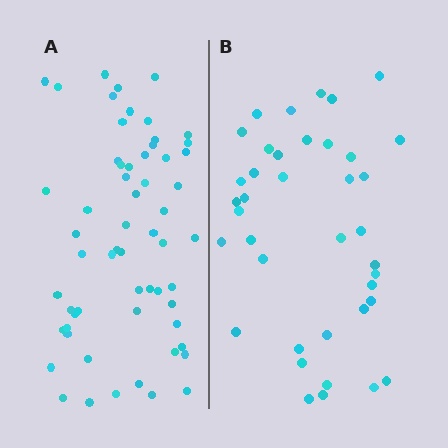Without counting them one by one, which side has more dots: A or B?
Region A (the left region) has more dots.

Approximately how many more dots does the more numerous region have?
Region A has approximately 20 more dots than region B.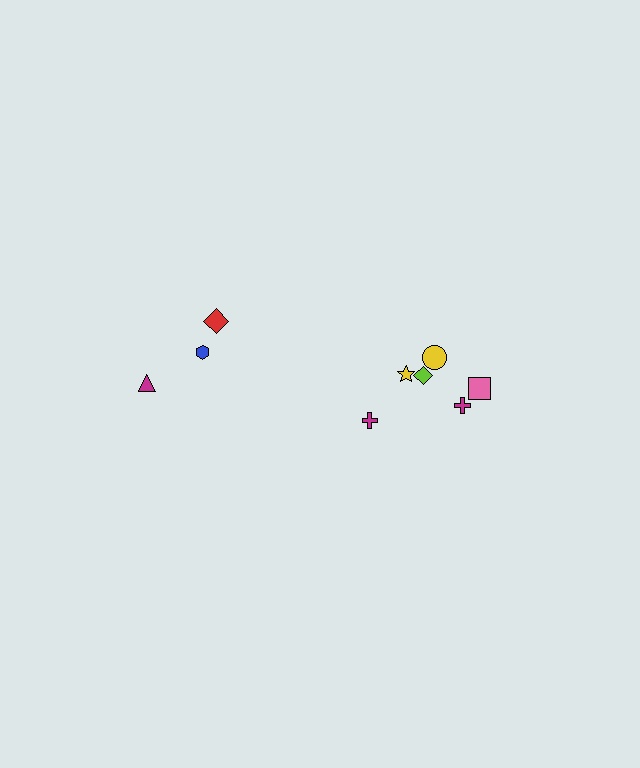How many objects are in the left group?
There are 3 objects.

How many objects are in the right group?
There are 6 objects.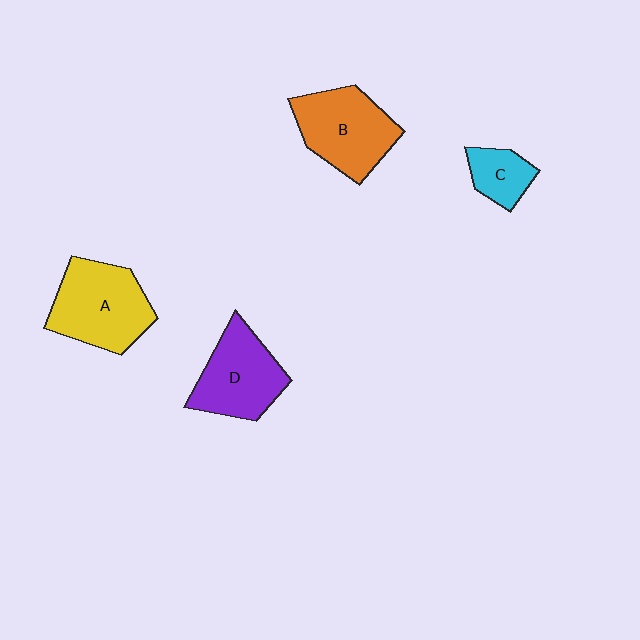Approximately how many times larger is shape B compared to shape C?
Approximately 2.2 times.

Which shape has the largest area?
Shape A (yellow).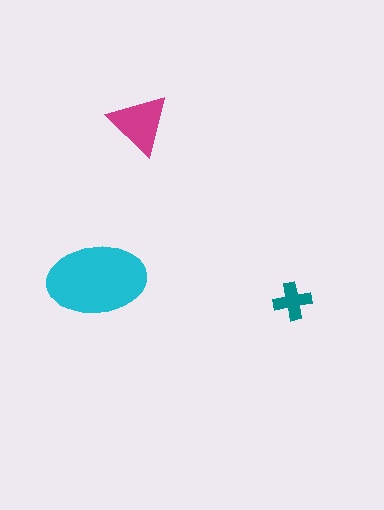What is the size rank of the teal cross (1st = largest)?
3rd.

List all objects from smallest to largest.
The teal cross, the magenta triangle, the cyan ellipse.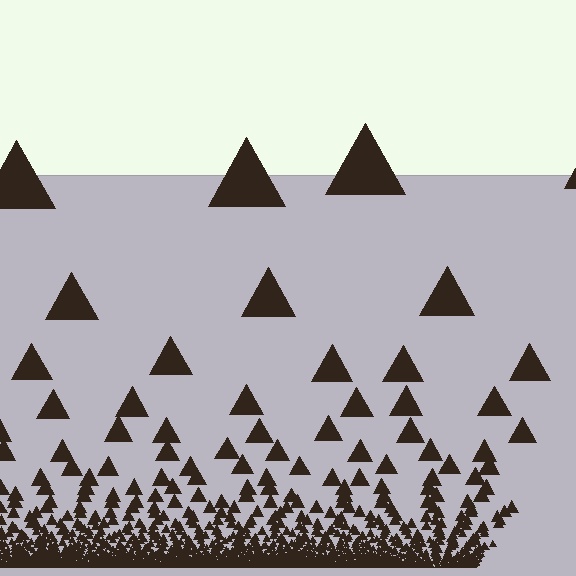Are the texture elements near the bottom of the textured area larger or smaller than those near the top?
Smaller. The gradient is inverted — elements near the bottom are smaller and denser.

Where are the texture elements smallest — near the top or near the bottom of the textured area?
Near the bottom.